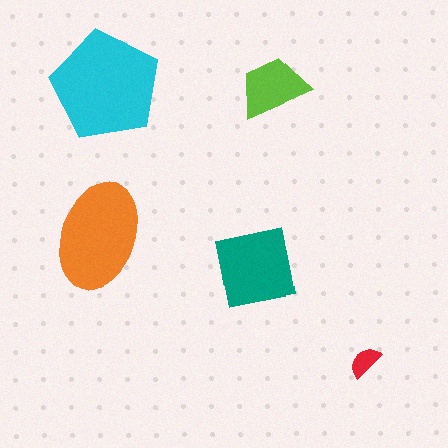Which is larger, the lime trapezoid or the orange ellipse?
The orange ellipse.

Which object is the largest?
The cyan pentagon.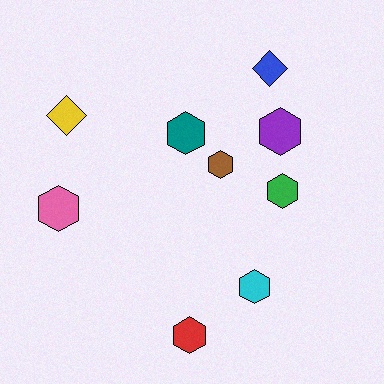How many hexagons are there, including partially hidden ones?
There are 7 hexagons.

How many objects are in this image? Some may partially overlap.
There are 9 objects.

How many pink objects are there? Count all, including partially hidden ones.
There is 1 pink object.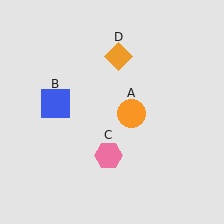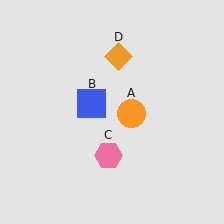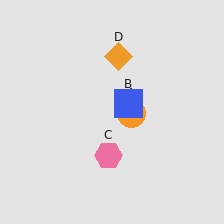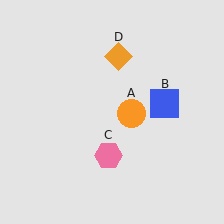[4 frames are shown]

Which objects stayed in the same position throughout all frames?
Orange circle (object A) and pink hexagon (object C) and orange diamond (object D) remained stationary.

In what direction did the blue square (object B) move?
The blue square (object B) moved right.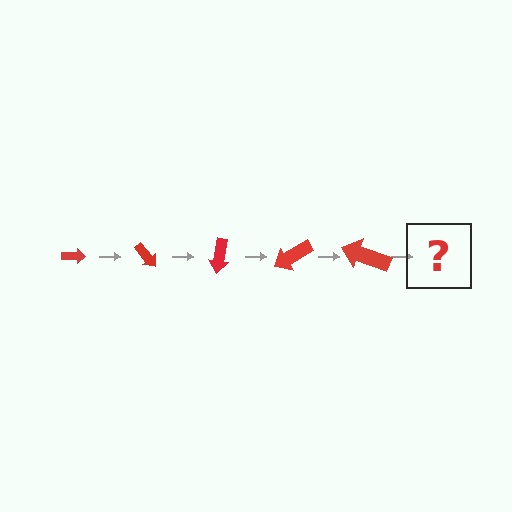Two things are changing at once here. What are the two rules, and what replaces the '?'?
The two rules are that the arrow grows larger each step and it rotates 50 degrees each step. The '?' should be an arrow, larger than the previous one and rotated 250 degrees from the start.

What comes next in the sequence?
The next element should be an arrow, larger than the previous one and rotated 250 degrees from the start.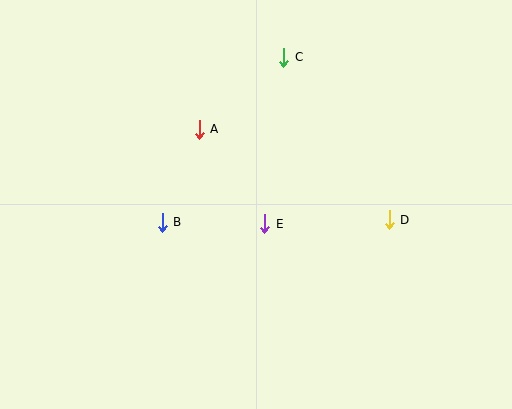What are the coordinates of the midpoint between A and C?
The midpoint between A and C is at (242, 93).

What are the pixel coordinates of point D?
Point D is at (389, 220).